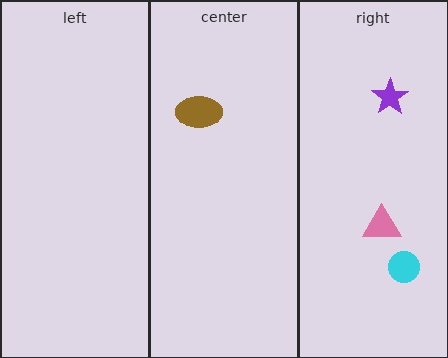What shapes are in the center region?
The brown ellipse.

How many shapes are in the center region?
1.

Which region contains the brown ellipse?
The center region.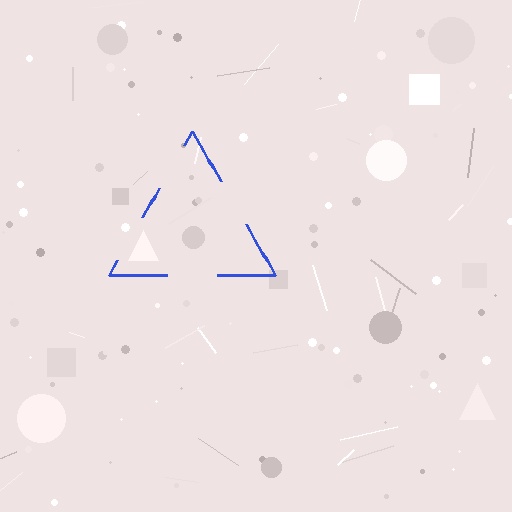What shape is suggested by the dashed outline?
The dashed outline suggests a triangle.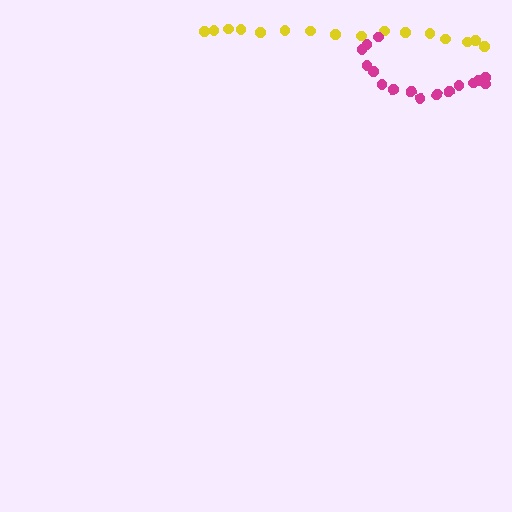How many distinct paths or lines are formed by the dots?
There are 2 distinct paths.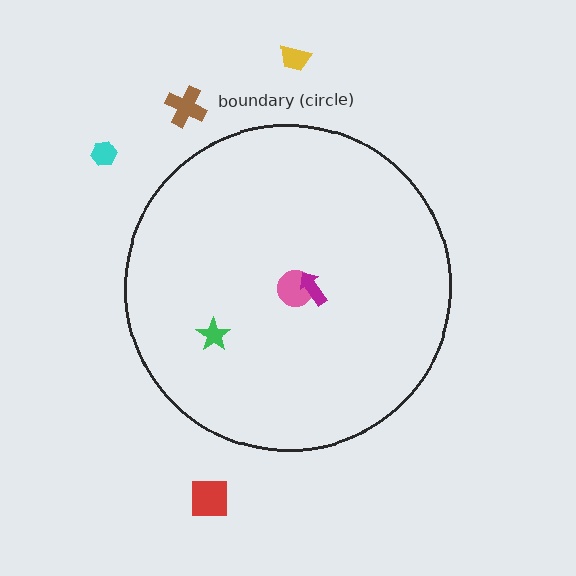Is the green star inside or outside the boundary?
Inside.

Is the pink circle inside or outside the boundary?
Inside.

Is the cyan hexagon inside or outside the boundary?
Outside.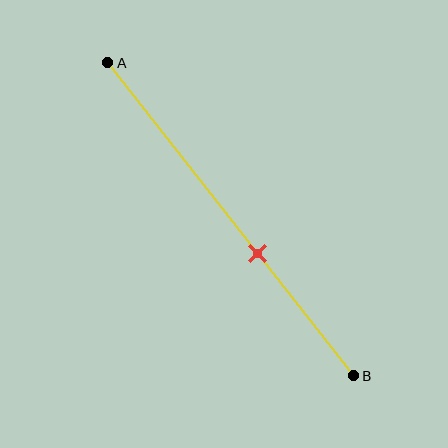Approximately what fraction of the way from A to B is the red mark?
The red mark is approximately 60% of the way from A to B.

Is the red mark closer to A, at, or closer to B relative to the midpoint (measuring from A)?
The red mark is closer to point B than the midpoint of segment AB.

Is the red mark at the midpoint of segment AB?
No, the mark is at about 60% from A, not at the 50% midpoint.